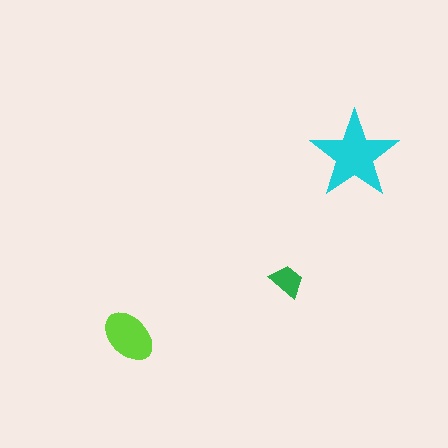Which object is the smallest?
The green trapezoid.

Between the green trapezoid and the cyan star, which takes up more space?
The cyan star.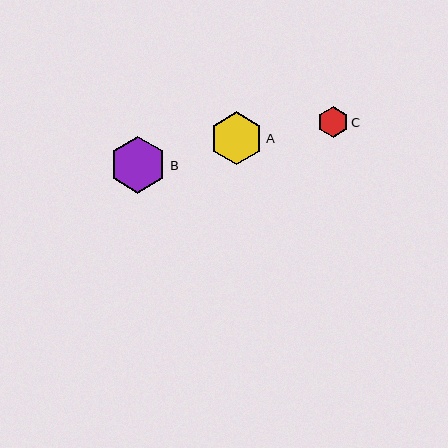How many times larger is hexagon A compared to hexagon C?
Hexagon A is approximately 1.7 times the size of hexagon C.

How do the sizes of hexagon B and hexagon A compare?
Hexagon B and hexagon A are approximately the same size.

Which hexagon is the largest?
Hexagon B is the largest with a size of approximately 57 pixels.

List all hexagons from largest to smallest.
From largest to smallest: B, A, C.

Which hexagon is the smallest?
Hexagon C is the smallest with a size of approximately 31 pixels.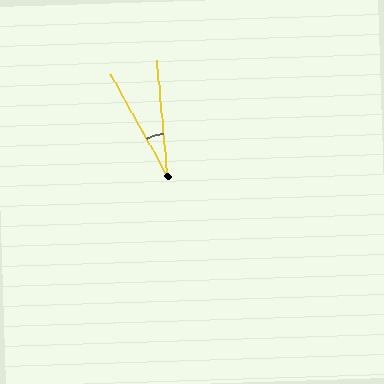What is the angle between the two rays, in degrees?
Approximately 24 degrees.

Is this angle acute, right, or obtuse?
It is acute.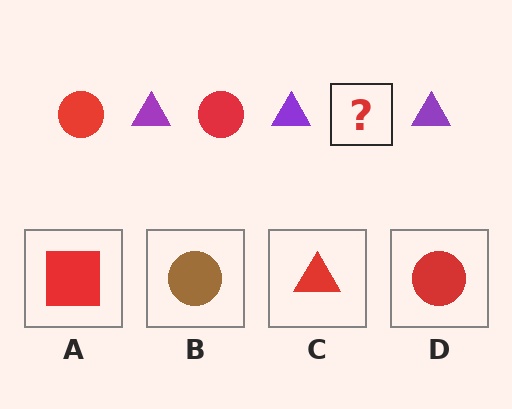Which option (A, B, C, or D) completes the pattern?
D.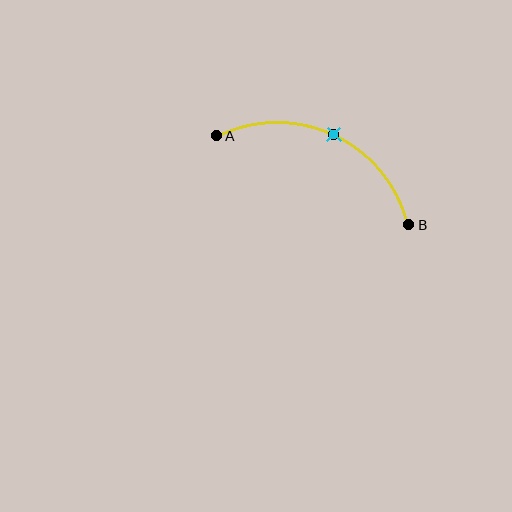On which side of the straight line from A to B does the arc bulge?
The arc bulges above the straight line connecting A and B.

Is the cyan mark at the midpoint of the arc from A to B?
Yes. The cyan mark lies on the arc at equal arc-length from both A and B — it is the arc midpoint.